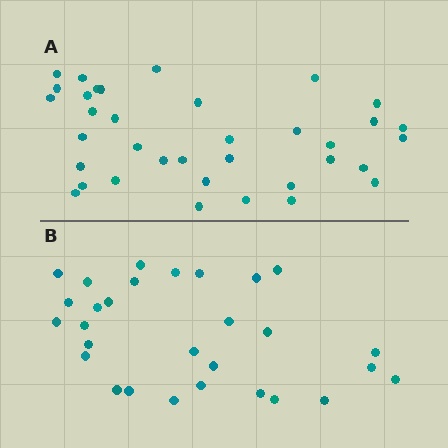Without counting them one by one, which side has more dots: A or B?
Region A (the top region) has more dots.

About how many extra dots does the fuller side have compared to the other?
Region A has roughly 8 or so more dots than region B.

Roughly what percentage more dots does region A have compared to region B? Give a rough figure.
About 25% more.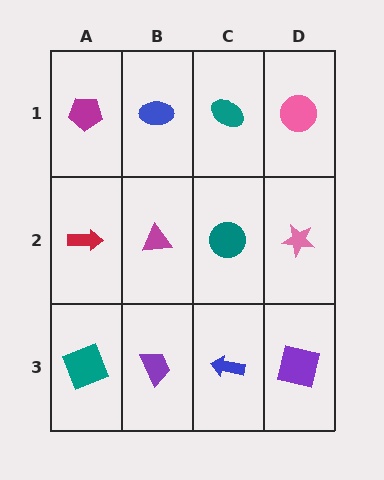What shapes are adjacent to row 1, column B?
A magenta triangle (row 2, column B), a magenta pentagon (row 1, column A), a teal ellipse (row 1, column C).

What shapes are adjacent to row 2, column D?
A pink circle (row 1, column D), a purple square (row 3, column D), a teal circle (row 2, column C).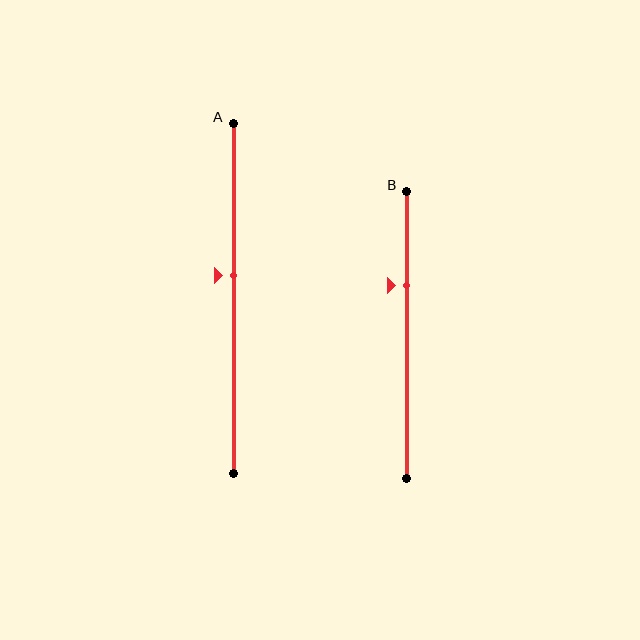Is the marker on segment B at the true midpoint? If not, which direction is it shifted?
No, the marker on segment B is shifted upward by about 17% of the segment length.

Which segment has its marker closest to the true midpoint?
Segment A has its marker closest to the true midpoint.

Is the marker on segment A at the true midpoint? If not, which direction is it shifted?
No, the marker on segment A is shifted upward by about 7% of the segment length.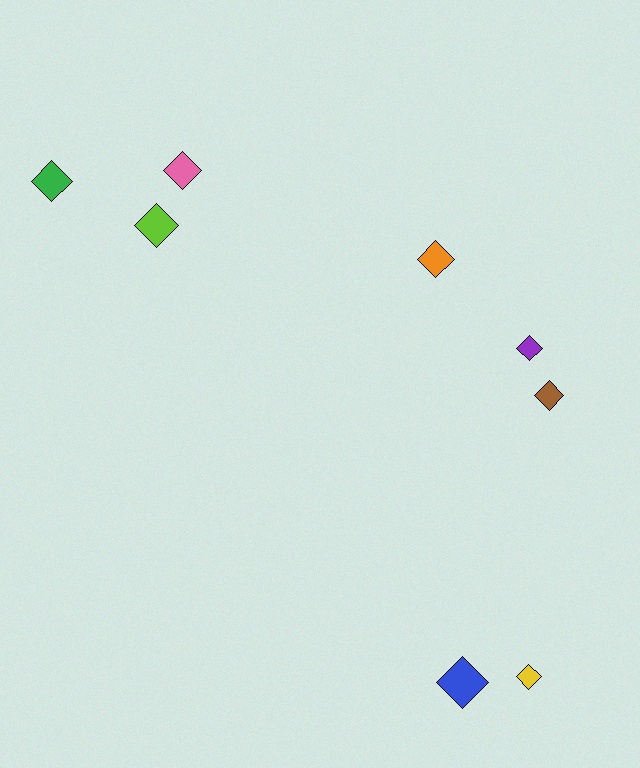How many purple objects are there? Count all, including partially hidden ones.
There is 1 purple object.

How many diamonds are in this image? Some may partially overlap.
There are 8 diamonds.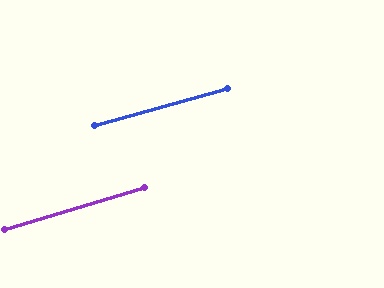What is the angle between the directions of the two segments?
Approximately 1 degree.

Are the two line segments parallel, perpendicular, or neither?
Parallel — their directions differ by only 1.0°.